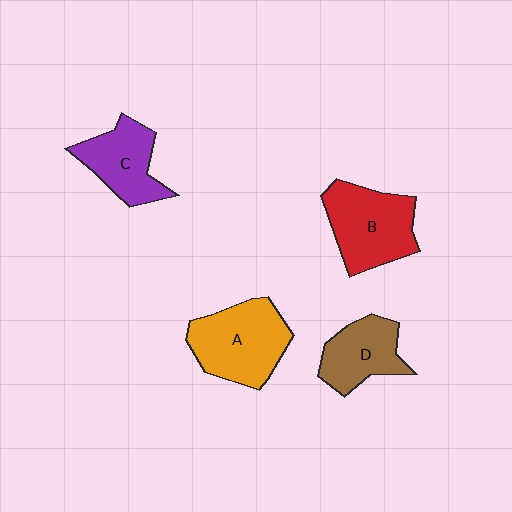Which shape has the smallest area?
Shape D (brown).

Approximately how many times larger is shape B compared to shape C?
Approximately 1.3 times.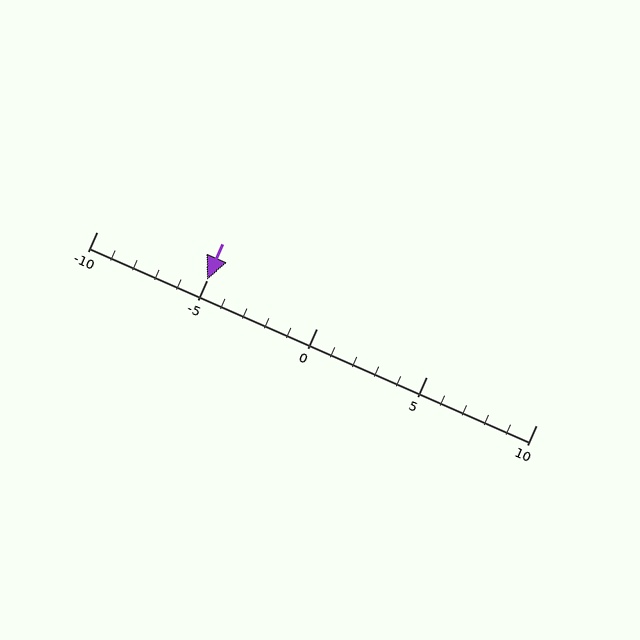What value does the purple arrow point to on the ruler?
The purple arrow points to approximately -5.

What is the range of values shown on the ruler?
The ruler shows values from -10 to 10.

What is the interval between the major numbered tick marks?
The major tick marks are spaced 5 units apart.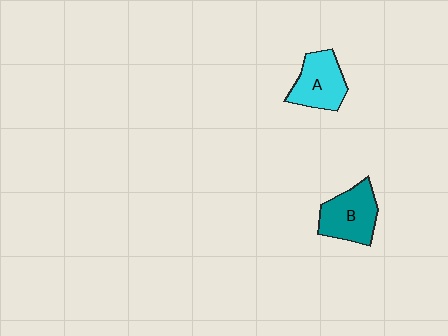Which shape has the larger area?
Shape B (teal).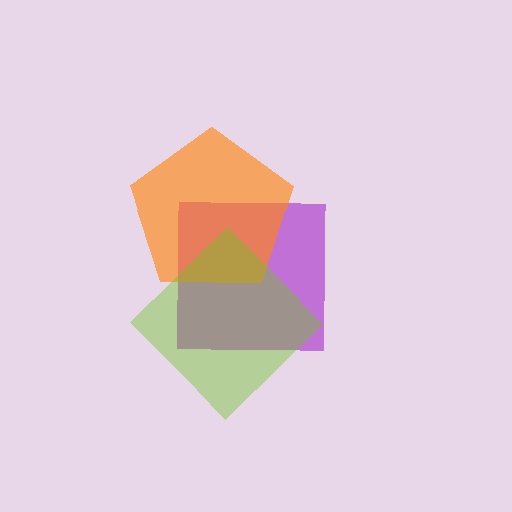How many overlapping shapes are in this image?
There are 3 overlapping shapes in the image.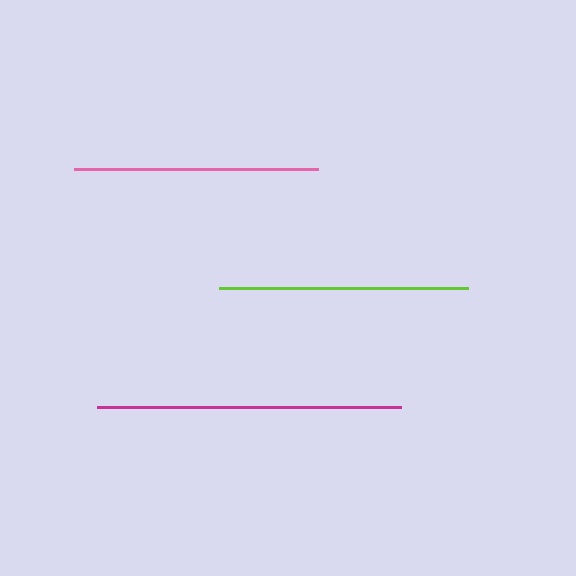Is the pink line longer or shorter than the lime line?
The lime line is longer than the pink line.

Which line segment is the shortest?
The pink line is the shortest at approximately 244 pixels.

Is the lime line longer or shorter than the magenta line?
The magenta line is longer than the lime line.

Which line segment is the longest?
The magenta line is the longest at approximately 305 pixels.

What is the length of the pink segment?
The pink segment is approximately 244 pixels long.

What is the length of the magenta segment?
The magenta segment is approximately 305 pixels long.